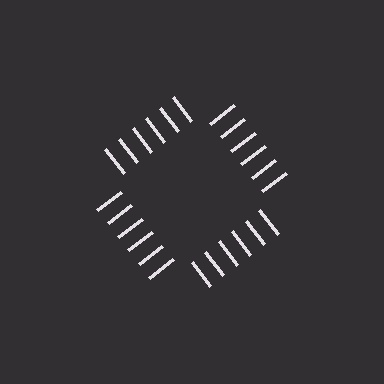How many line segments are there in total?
24 — 6 along each of the 4 edges.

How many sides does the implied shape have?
4 sides — the line-ends trace a square.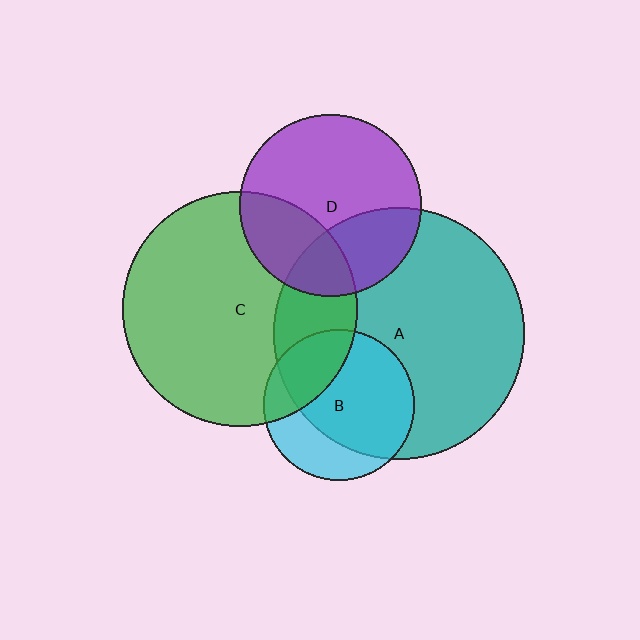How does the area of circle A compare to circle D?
Approximately 1.9 times.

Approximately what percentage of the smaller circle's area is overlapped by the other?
Approximately 25%.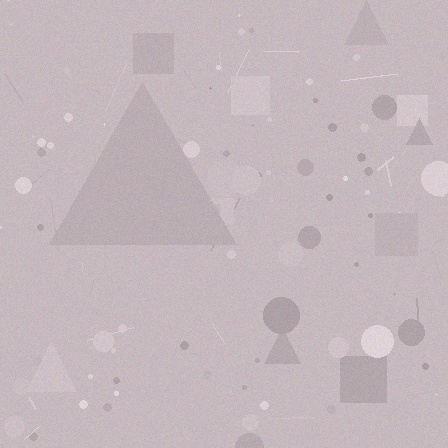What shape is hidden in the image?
A triangle is hidden in the image.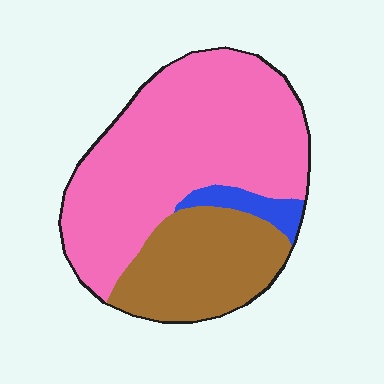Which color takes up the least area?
Blue, at roughly 5%.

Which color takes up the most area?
Pink, at roughly 65%.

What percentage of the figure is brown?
Brown covers around 30% of the figure.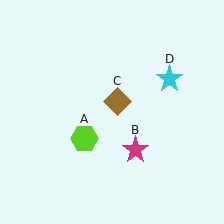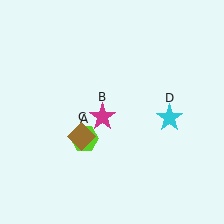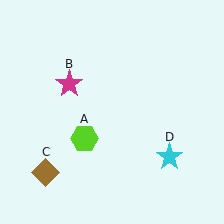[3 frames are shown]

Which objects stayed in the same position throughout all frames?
Lime hexagon (object A) remained stationary.